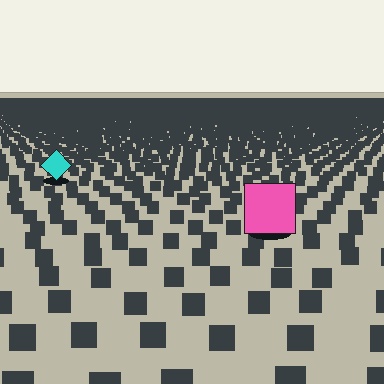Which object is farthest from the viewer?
The cyan diamond is farthest from the viewer. It appears smaller and the ground texture around it is denser.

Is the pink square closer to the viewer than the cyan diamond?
Yes. The pink square is closer — you can tell from the texture gradient: the ground texture is coarser near it.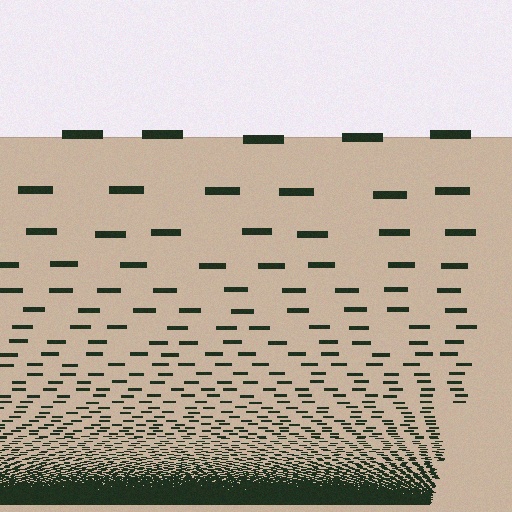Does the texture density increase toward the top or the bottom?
Density increases toward the bottom.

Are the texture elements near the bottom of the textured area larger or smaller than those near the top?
Smaller. The gradient is inverted — elements near the bottom are smaller and denser.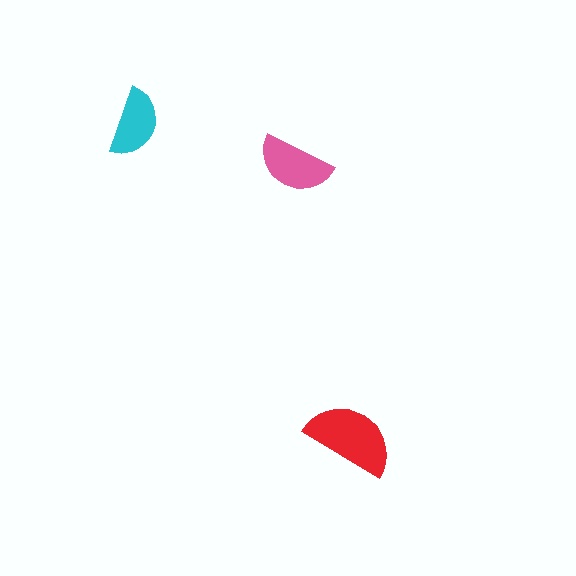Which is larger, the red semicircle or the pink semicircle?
The red one.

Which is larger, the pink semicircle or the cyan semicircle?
The pink one.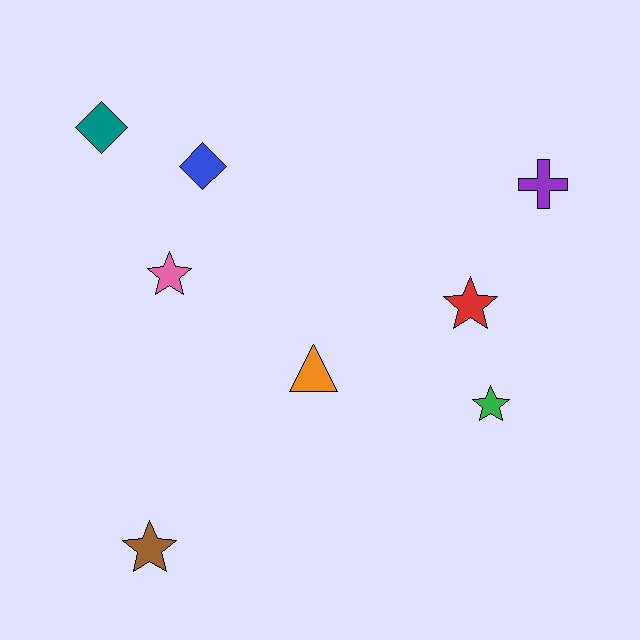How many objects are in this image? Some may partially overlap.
There are 8 objects.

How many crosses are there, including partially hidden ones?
There is 1 cross.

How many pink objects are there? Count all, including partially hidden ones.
There is 1 pink object.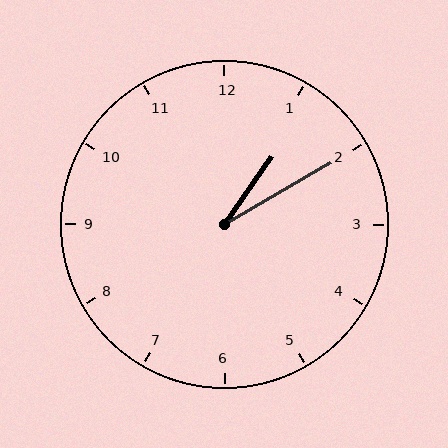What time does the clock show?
1:10.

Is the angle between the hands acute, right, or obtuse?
It is acute.